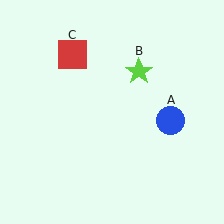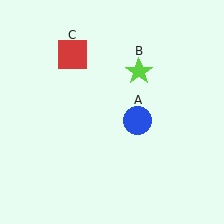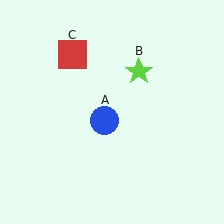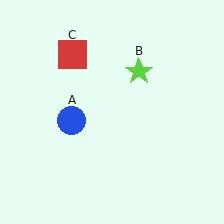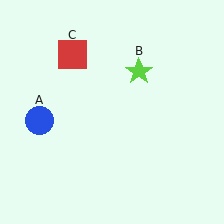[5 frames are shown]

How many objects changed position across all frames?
1 object changed position: blue circle (object A).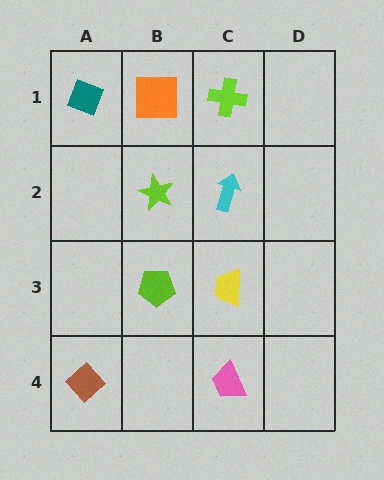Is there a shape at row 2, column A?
No, that cell is empty.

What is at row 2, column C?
A cyan arrow.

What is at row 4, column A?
A brown diamond.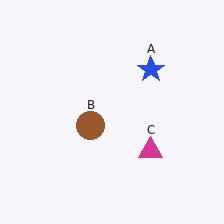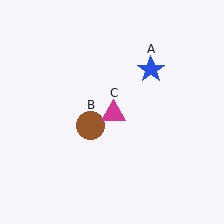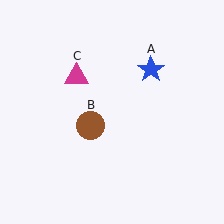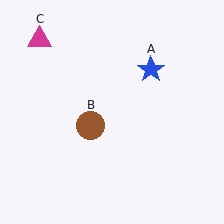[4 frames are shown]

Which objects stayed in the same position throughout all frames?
Blue star (object A) and brown circle (object B) remained stationary.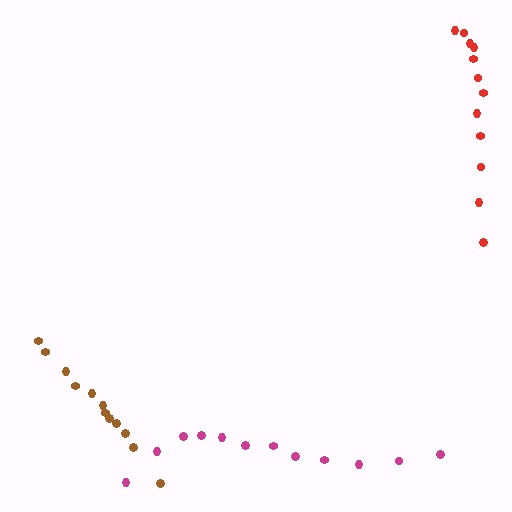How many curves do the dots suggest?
There are 3 distinct paths.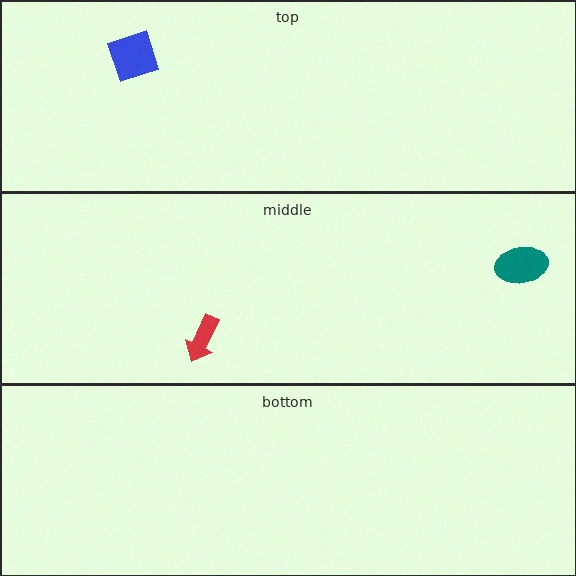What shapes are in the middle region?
The teal ellipse, the red arrow.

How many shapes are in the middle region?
2.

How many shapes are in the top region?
1.